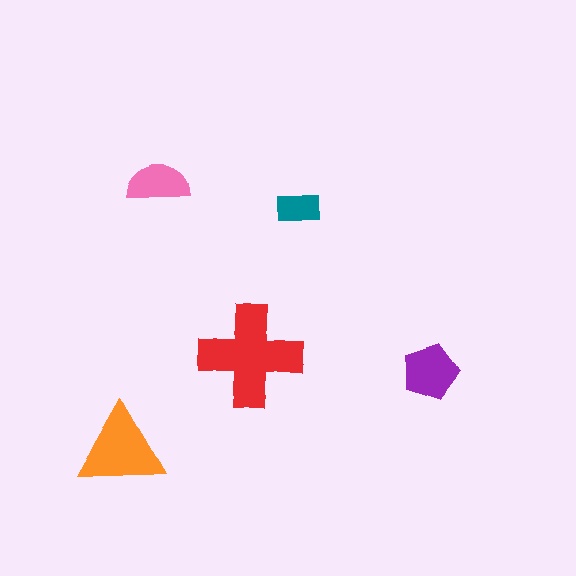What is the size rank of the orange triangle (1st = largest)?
2nd.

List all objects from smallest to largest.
The teal rectangle, the pink semicircle, the purple pentagon, the orange triangle, the red cross.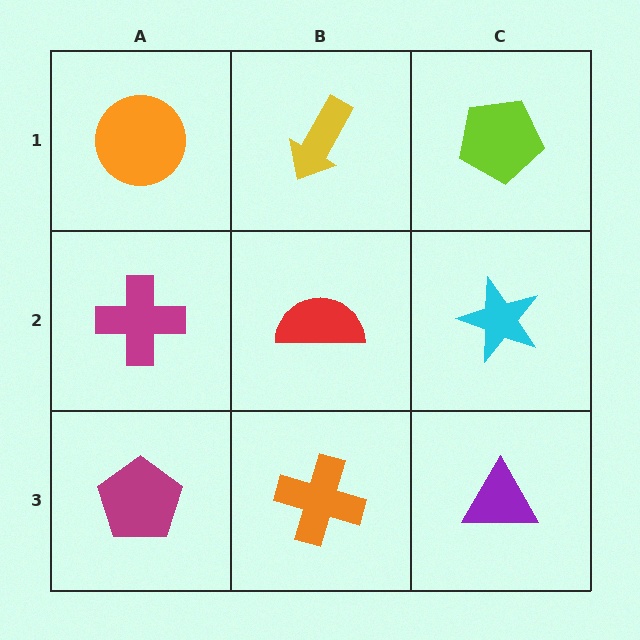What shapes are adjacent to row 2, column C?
A lime pentagon (row 1, column C), a purple triangle (row 3, column C), a red semicircle (row 2, column B).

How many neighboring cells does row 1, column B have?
3.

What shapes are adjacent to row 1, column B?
A red semicircle (row 2, column B), an orange circle (row 1, column A), a lime pentagon (row 1, column C).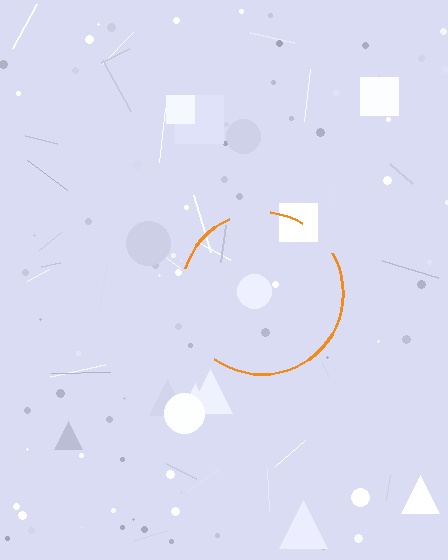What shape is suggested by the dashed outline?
The dashed outline suggests a circle.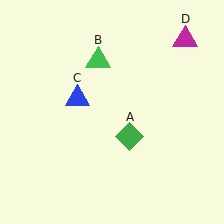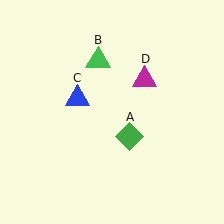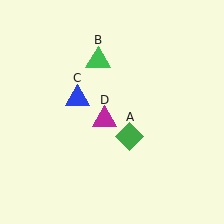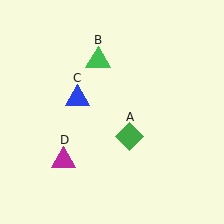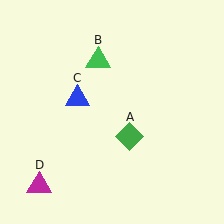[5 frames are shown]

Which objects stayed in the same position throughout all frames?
Green diamond (object A) and green triangle (object B) and blue triangle (object C) remained stationary.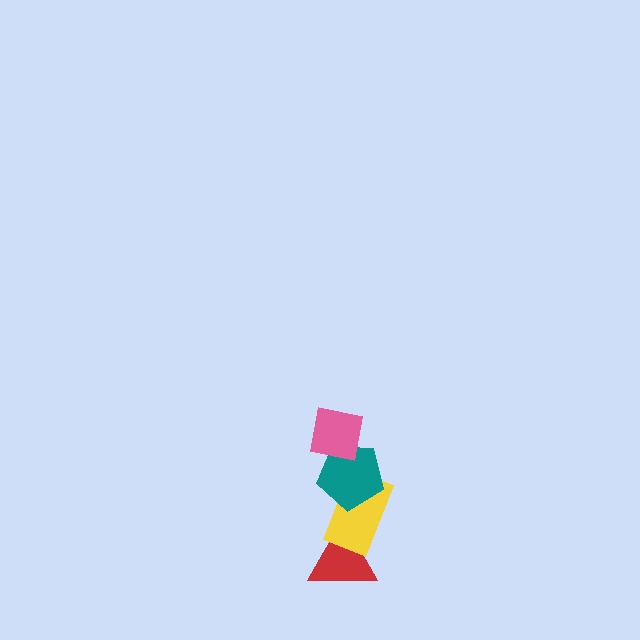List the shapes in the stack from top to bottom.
From top to bottom: the pink square, the teal pentagon, the yellow rectangle, the red triangle.